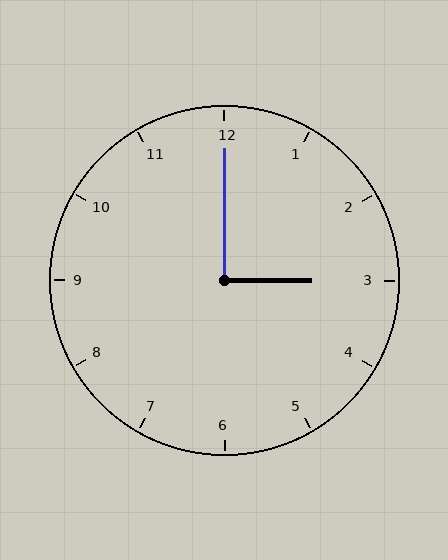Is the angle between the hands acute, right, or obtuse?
It is right.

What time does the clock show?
3:00.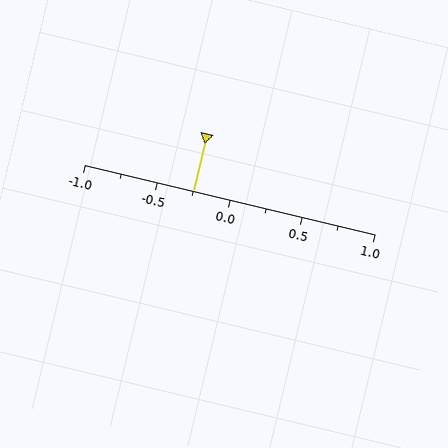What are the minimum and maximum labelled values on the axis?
The axis runs from -1.0 to 1.0.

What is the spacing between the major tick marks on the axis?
The major ticks are spaced 0.5 apart.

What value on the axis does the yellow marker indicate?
The marker indicates approximately -0.25.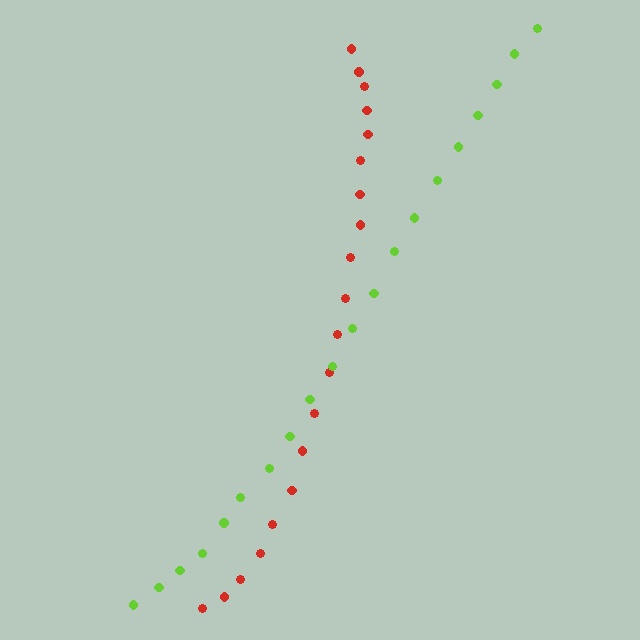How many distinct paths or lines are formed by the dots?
There are 2 distinct paths.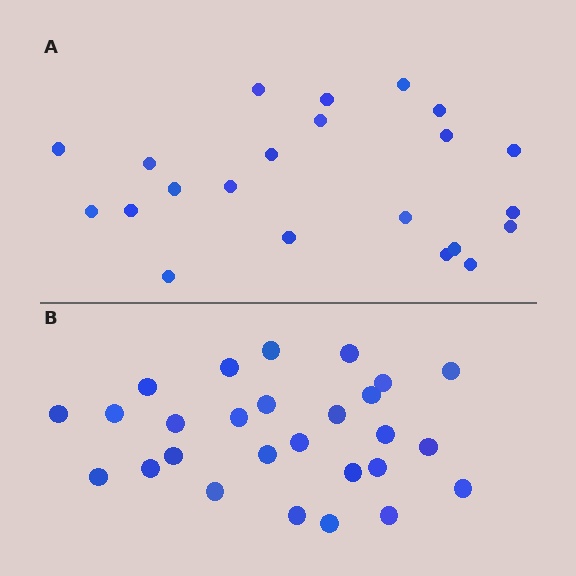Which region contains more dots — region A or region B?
Region B (the bottom region) has more dots.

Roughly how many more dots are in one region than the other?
Region B has about 5 more dots than region A.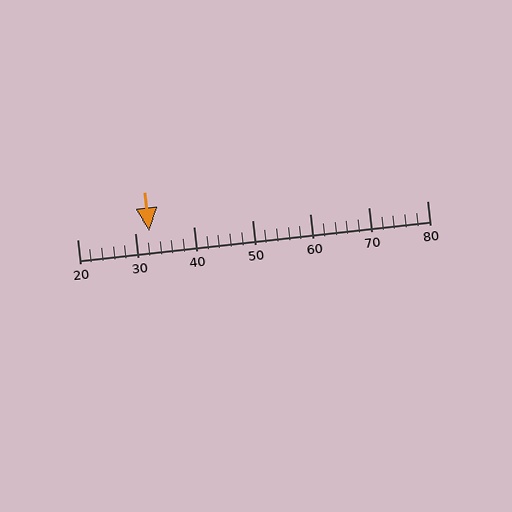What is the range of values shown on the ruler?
The ruler shows values from 20 to 80.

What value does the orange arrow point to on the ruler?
The orange arrow points to approximately 32.